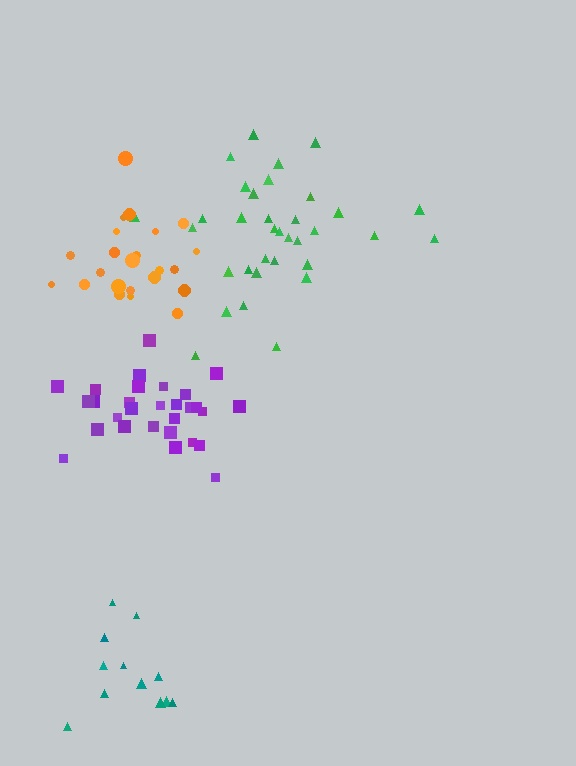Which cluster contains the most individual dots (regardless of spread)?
Green (34).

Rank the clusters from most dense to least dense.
purple, orange, green, teal.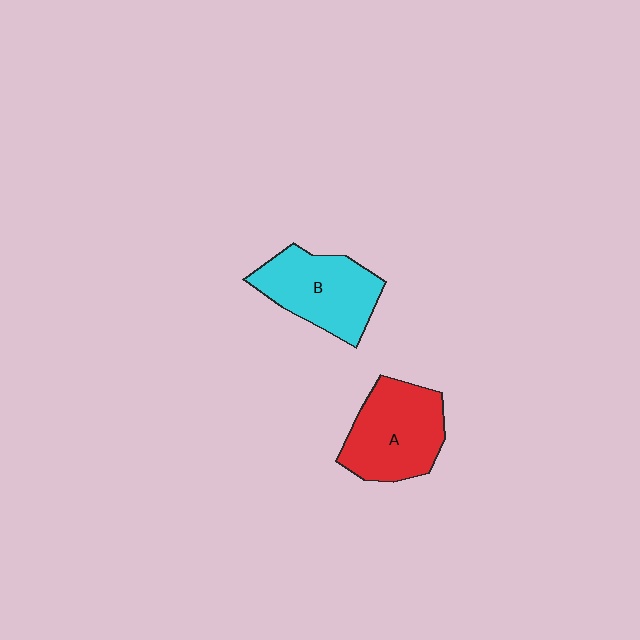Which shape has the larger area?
Shape A (red).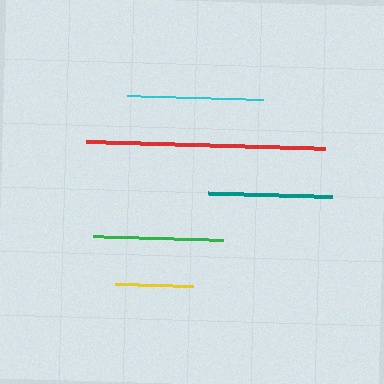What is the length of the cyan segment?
The cyan segment is approximately 136 pixels long.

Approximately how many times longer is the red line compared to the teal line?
The red line is approximately 1.9 times the length of the teal line.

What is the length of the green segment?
The green segment is approximately 130 pixels long.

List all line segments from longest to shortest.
From longest to shortest: red, cyan, green, teal, yellow.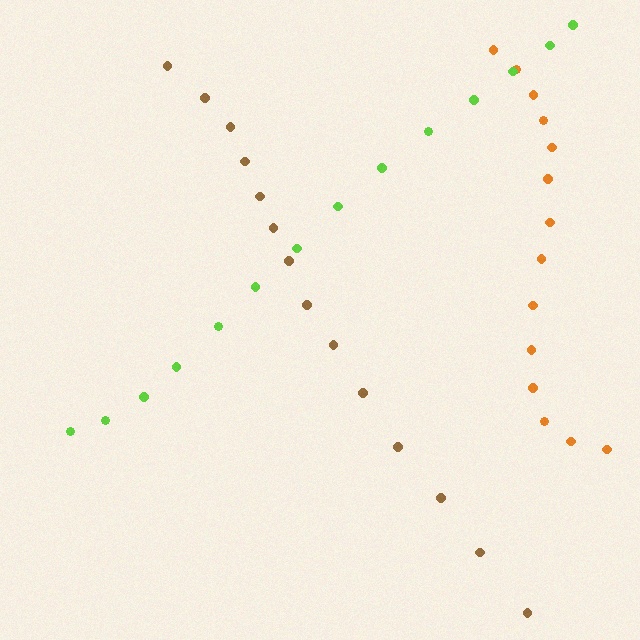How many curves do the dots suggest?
There are 3 distinct paths.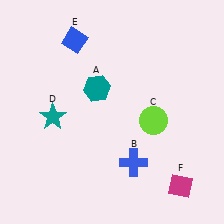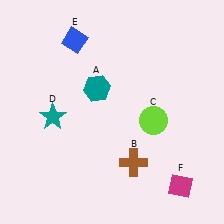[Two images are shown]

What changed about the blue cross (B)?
In Image 1, B is blue. In Image 2, it changed to brown.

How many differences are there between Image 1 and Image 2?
There is 1 difference between the two images.